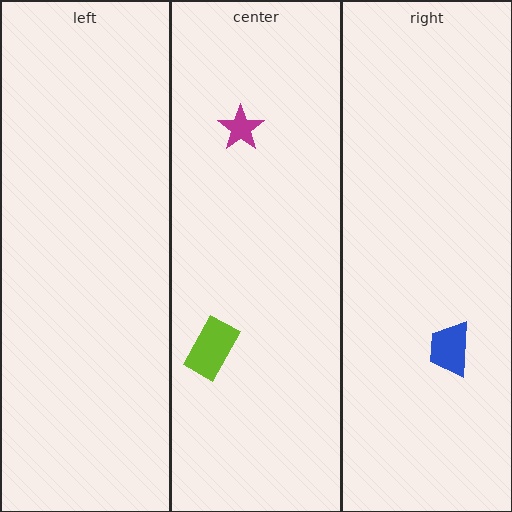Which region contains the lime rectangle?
The center region.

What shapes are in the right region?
The blue trapezoid.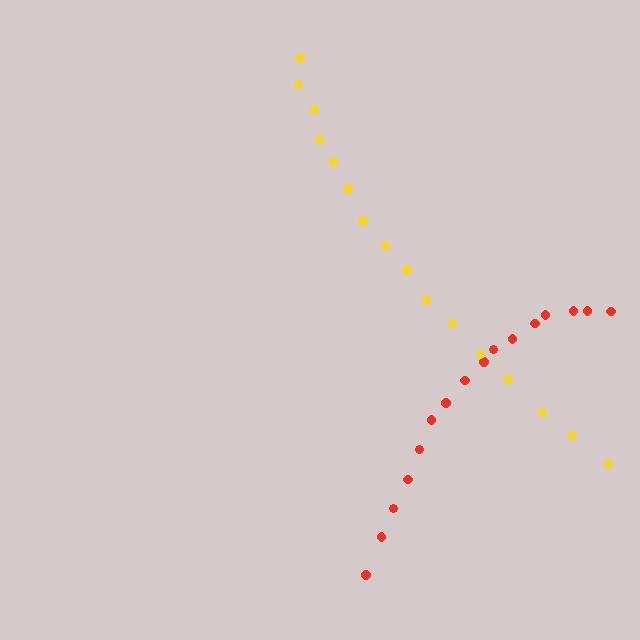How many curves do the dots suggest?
There are 2 distinct paths.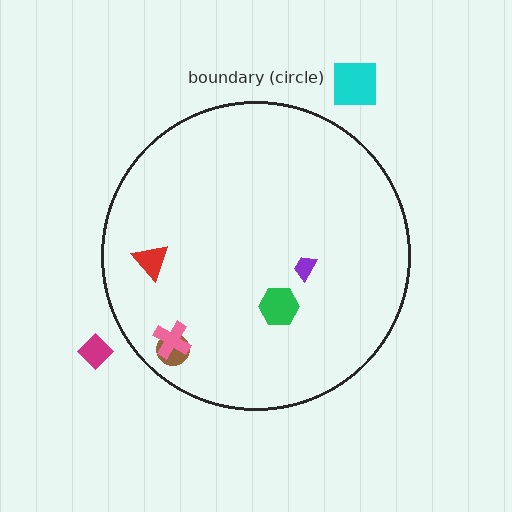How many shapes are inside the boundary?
5 inside, 2 outside.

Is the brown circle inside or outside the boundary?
Inside.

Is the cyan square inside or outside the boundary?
Outside.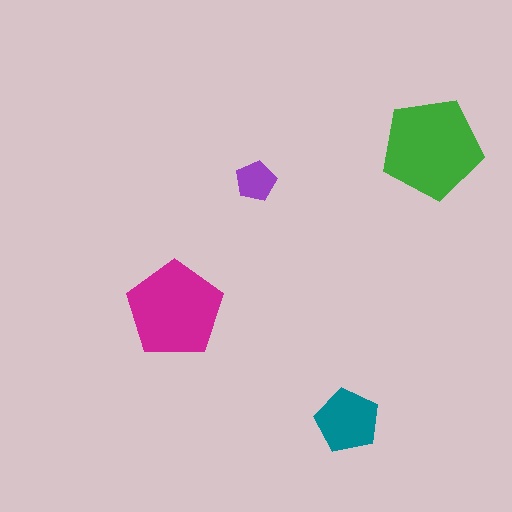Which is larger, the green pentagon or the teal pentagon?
The green one.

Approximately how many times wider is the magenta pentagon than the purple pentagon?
About 2.5 times wider.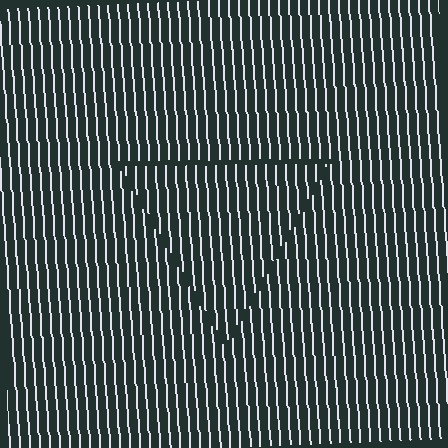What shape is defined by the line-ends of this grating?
An illusory triangle. The interior of the shape contains the same grating, shifted by half a period — the contour is defined by the phase discontinuity where line-ends from the inner and outer gratings abut.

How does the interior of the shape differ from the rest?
The interior of the shape contains the same grating, shifted by half a period — the contour is defined by the phase discontinuity where line-ends from the inner and outer gratings abut.